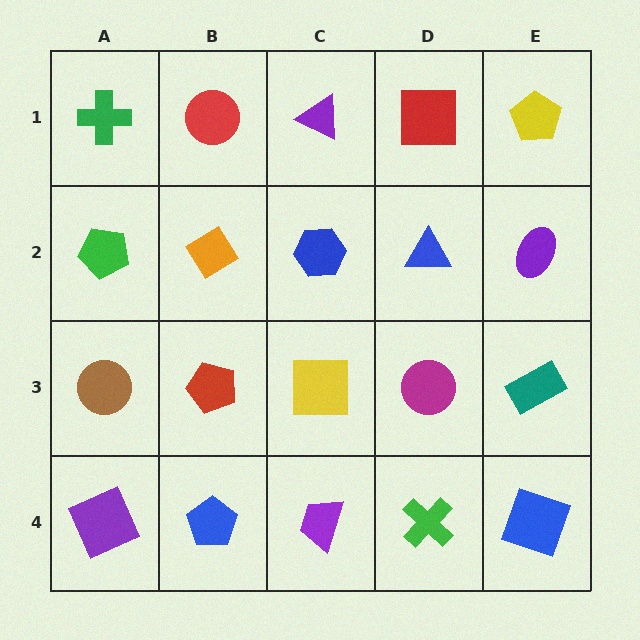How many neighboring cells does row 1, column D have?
3.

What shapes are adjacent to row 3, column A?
A green pentagon (row 2, column A), a purple square (row 4, column A), a red pentagon (row 3, column B).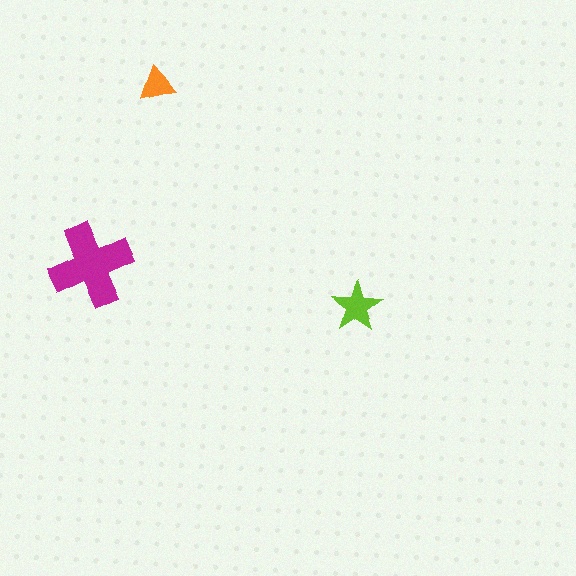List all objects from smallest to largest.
The orange triangle, the lime star, the magenta cross.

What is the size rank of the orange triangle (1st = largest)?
3rd.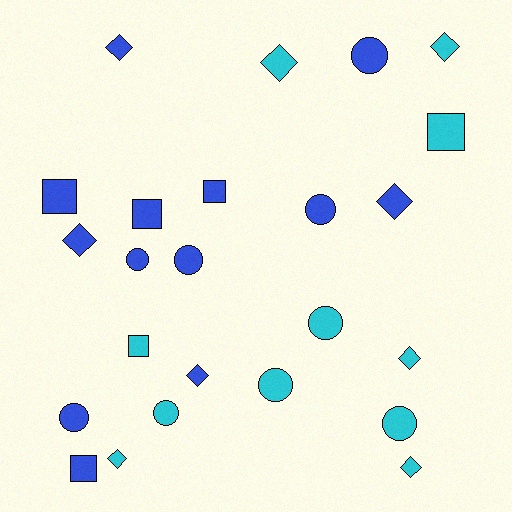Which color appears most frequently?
Blue, with 13 objects.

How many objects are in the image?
There are 24 objects.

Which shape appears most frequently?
Circle, with 9 objects.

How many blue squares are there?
There are 4 blue squares.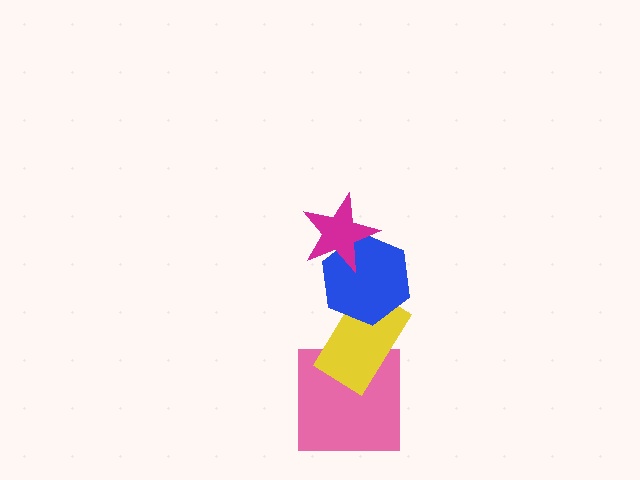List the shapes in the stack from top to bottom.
From top to bottom: the magenta star, the blue hexagon, the yellow rectangle, the pink square.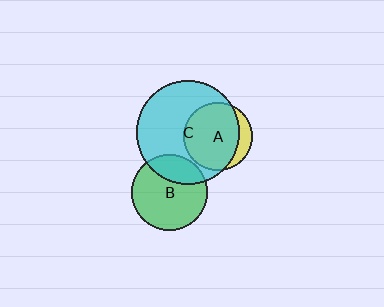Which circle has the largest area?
Circle C (cyan).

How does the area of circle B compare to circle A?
Approximately 1.2 times.